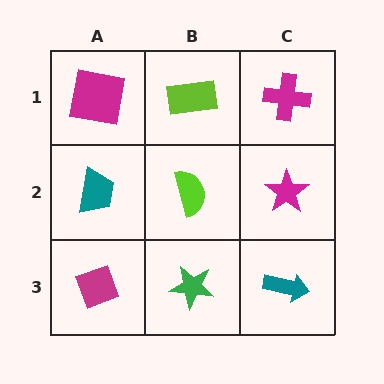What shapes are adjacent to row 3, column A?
A teal trapezoid (row 2, column A), a green star (row 3, column B).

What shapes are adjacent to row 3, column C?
A magenta star (row 2, column C), a green star (row 3, column B).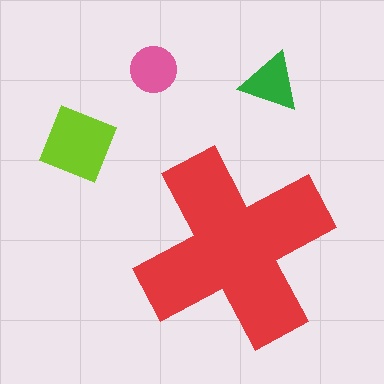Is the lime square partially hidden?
No, the lime square is fully visible.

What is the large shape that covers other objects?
A red cross.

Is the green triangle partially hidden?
No, the green triangle is fully visible.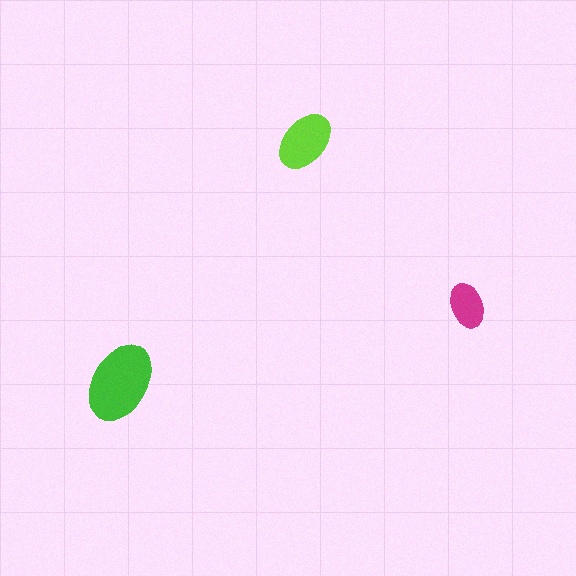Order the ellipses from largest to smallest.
the green one, the lime one, the magenta one.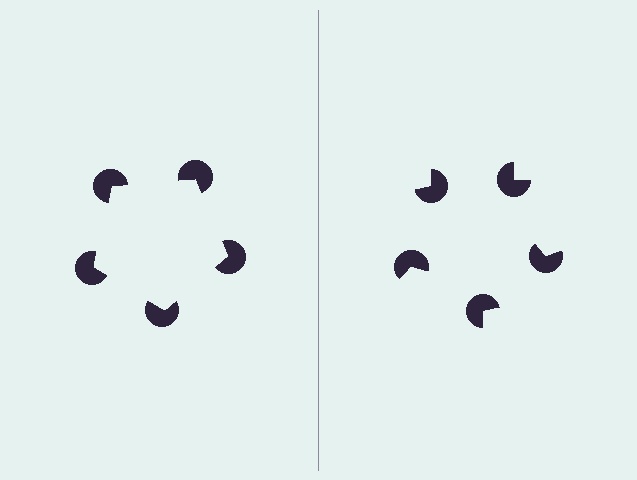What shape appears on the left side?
An illusory pentagon.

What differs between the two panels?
The pac-man discs are positioned identically on both sides; only the wedge orientations differ. On the left they align to a pentagon; on the right they are misaligned.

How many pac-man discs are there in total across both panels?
10 — 5 on each side.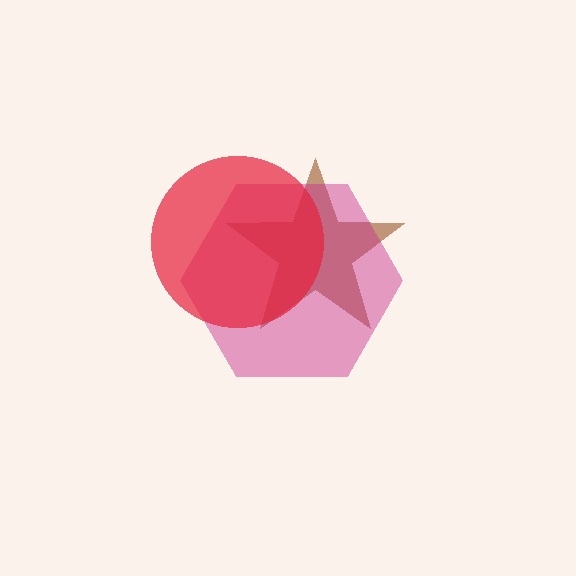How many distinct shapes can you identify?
There are 3 distinct shapes: a brown star, a magenta hexagon, a red circle.